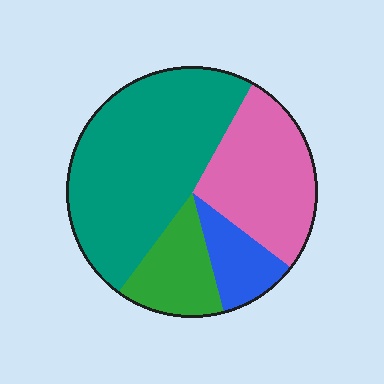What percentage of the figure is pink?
Pink covers roughly 25% of the figure.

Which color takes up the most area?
Teal, at roughly 50%.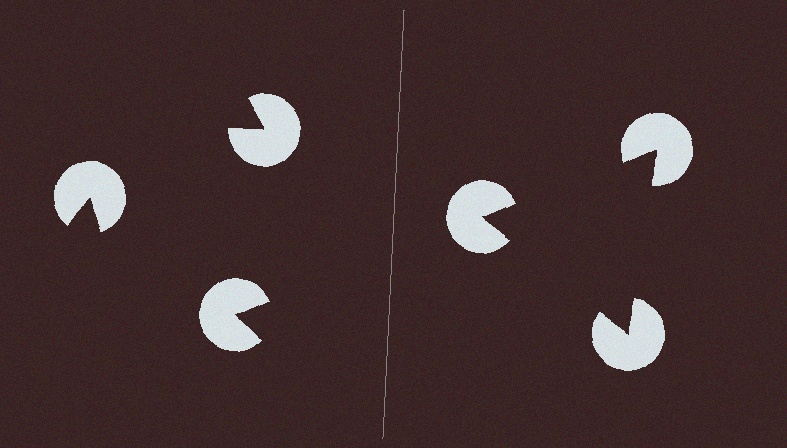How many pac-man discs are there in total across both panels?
6 — 3 on each side.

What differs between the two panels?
The pac-man discs are positioned identically on both sides; only the wedge orientations differ. On the right they align to a triangle; on the left they are misaligned.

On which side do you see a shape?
An illusory triangle appears on the right side. On the left side the wedge cuts are rotated, so no coherent shape forms.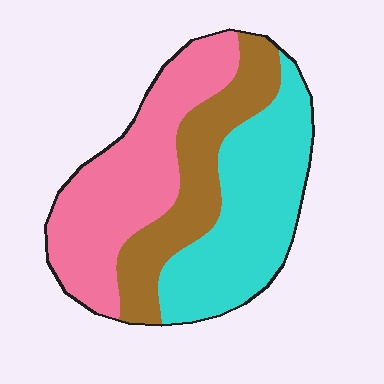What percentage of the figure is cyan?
Cyan covers 37% of the figure.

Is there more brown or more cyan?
Cyan.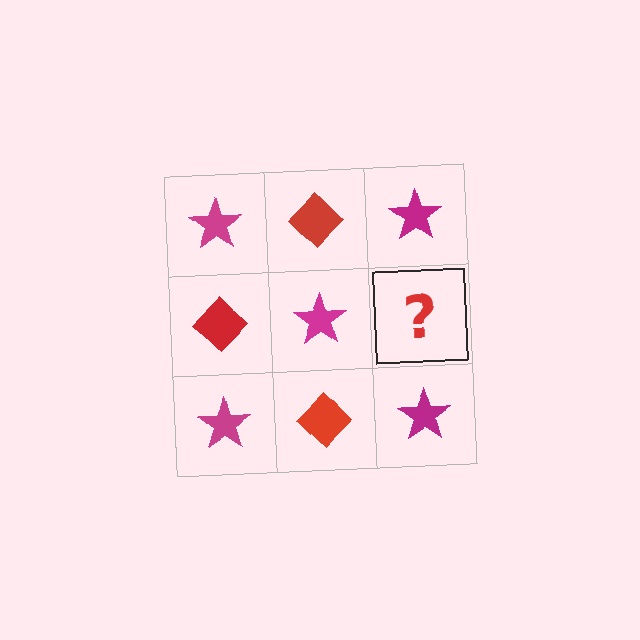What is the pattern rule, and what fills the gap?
The rule is that it alternates magenta star and red diamond in a checkerboard pattern. The gap should be filled with a red diamond.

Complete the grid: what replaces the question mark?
The question mark should be replaced with a red diamond.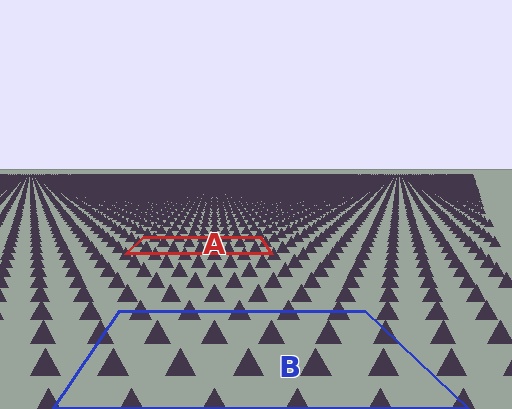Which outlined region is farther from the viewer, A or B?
Region A is farther from the viewer — the texture elements inside it appear smaller and more densely packed.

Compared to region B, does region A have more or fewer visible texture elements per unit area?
Region A has more texture elements per unit area — they are packed more densely because it is farther away.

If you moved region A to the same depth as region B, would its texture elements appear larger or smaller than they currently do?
They would appear larger. At a closer depth, the same texture elements are projected at a bigger on-screen size.